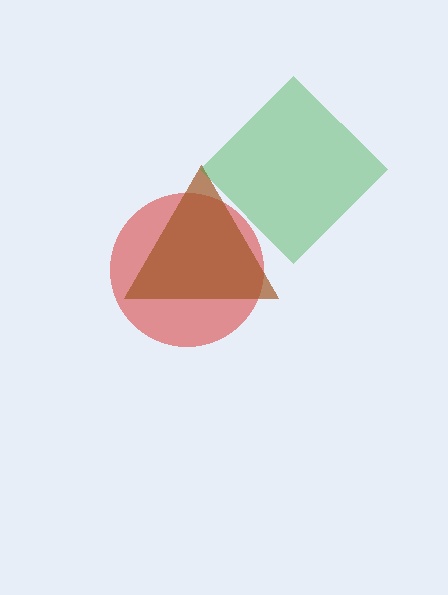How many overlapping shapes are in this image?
There are 3 overlapping shapes in the image.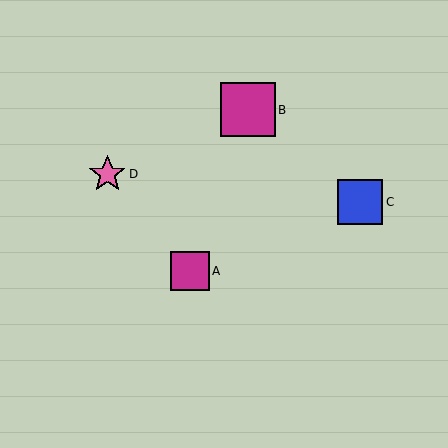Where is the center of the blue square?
The center of the blue square is at (360, 202).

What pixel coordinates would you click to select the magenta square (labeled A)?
Click at (190, 271) to select the magenta square A.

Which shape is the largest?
The magenta square (labeled B) is the largest.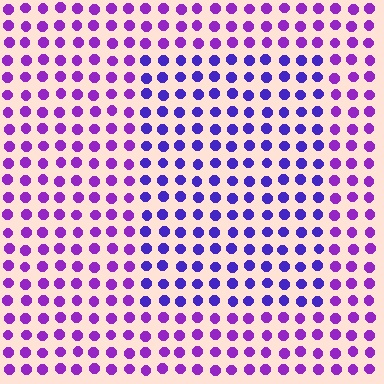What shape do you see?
I see a rectangle.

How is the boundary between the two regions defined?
The boundary is defined purely by a slight shift in hue (about 31 degrees). Spacing, size, and orientation are identical on both sides.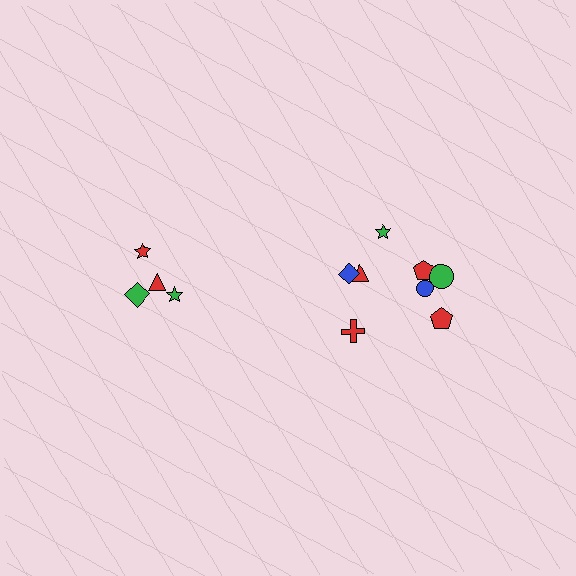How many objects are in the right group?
There are 8 objects.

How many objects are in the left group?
There are 4 objects.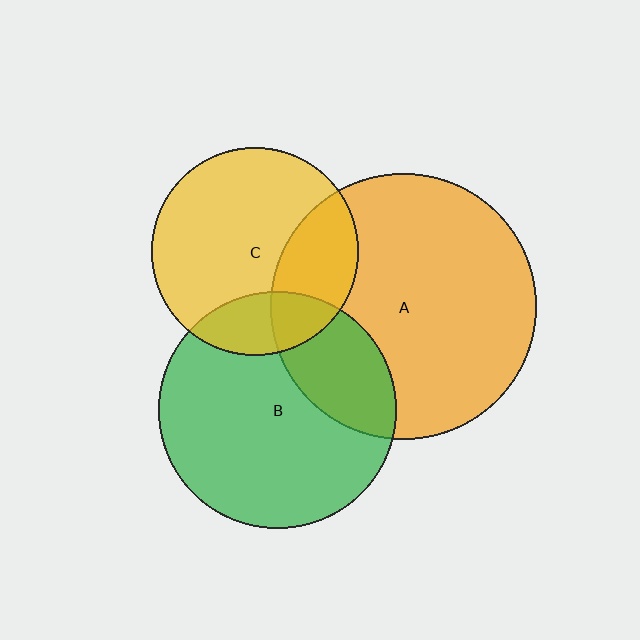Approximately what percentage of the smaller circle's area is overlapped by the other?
Approximately 30%.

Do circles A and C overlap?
Yes.